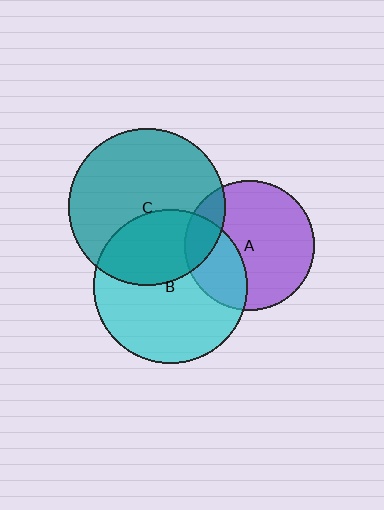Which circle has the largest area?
Circle C (teal).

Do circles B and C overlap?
Yes.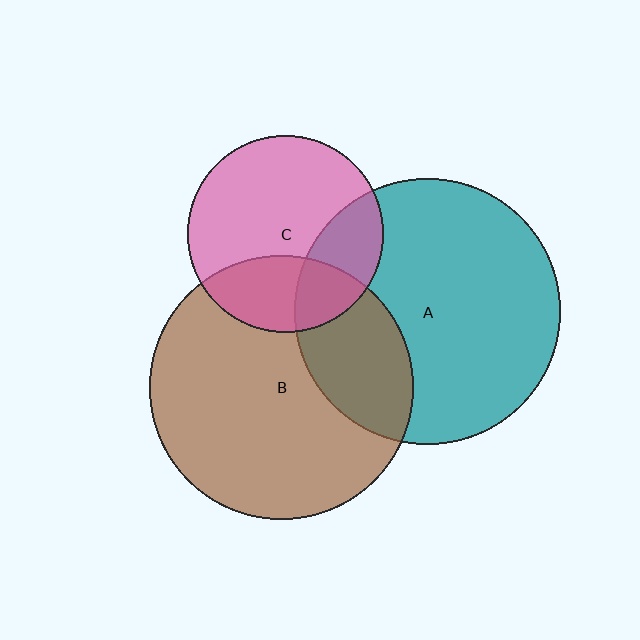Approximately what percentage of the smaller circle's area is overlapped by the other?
Approximately 30%.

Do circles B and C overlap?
Yes.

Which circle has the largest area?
Circle A (teal).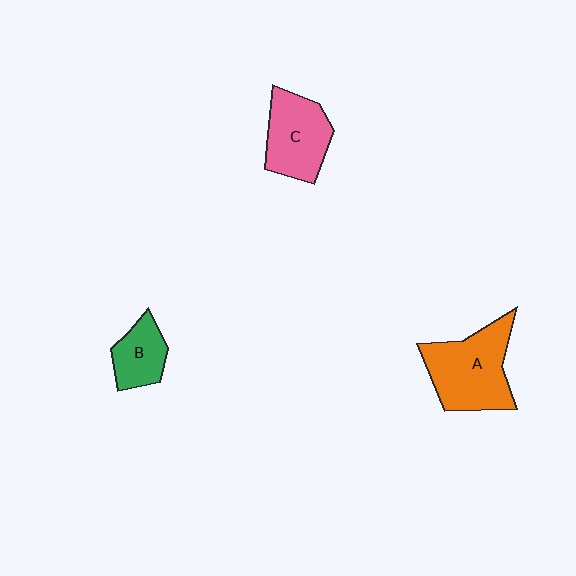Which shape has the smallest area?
Shape B (green).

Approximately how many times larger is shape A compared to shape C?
Approximately 1.3 times.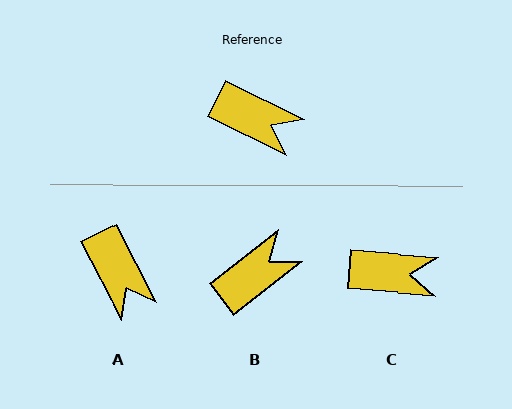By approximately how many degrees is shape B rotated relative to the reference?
Approximately 64 degrees counter-clockwise.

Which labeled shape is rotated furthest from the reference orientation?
B, about 64 degrees away.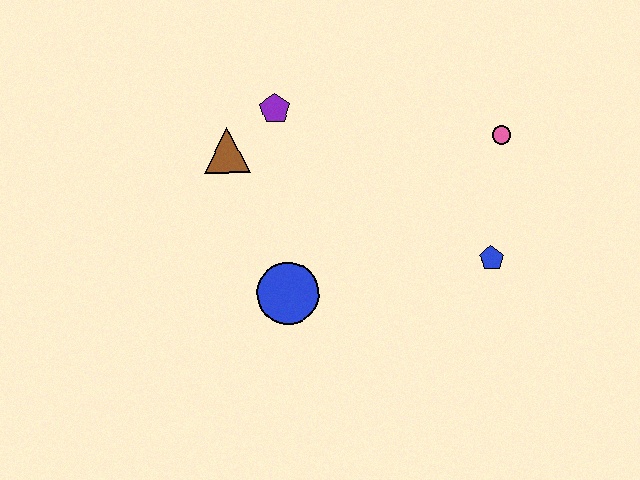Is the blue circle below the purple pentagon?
Yes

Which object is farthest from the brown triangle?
The blue pentagon is farthest from the brown triangle.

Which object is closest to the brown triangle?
The purple pentagon is closest to the brown triangle.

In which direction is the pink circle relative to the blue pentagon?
The pink circle is above the blue pentagon.